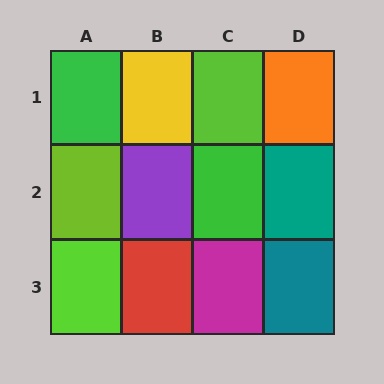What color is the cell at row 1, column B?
Yellow.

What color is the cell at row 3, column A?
Lime.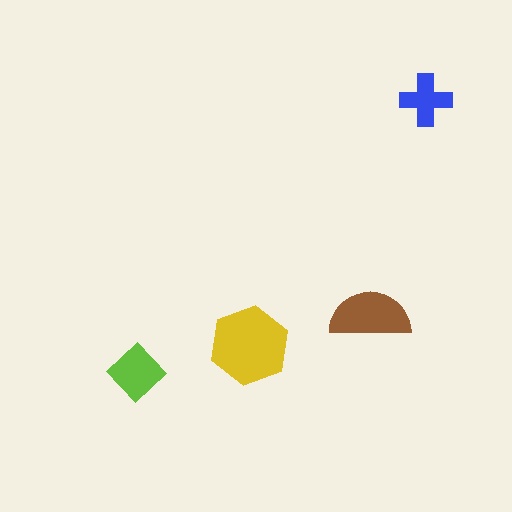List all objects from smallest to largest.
The blue cross, the lime diamond, the brown semicircle, the yellow hexagon.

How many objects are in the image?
There are 4 objects in the image.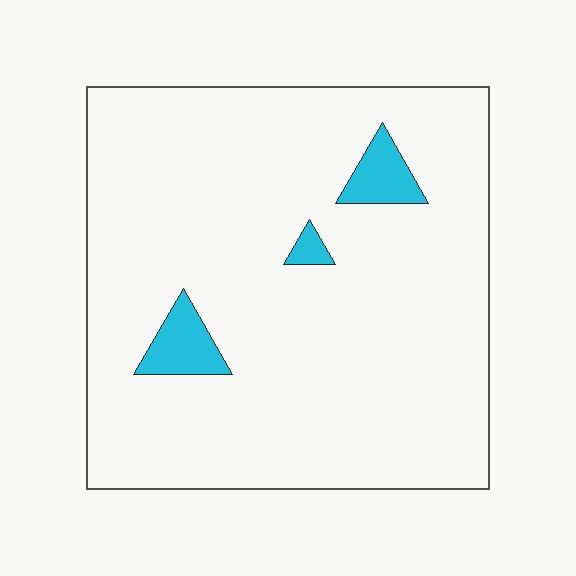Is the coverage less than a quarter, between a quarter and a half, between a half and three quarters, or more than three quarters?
Less than a quarter.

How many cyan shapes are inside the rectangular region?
3.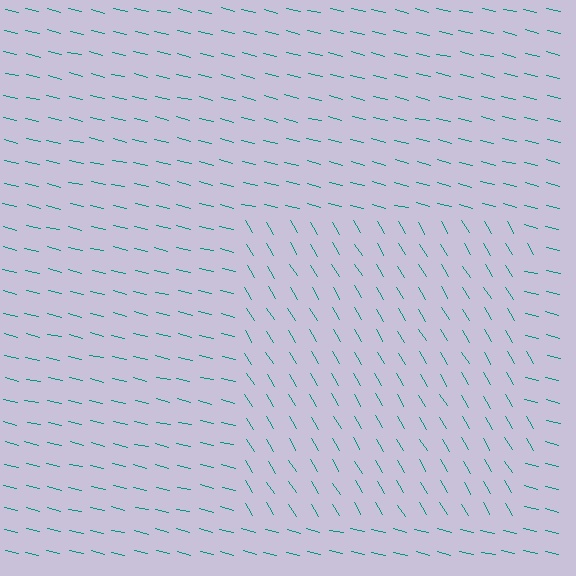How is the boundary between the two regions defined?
The boundary is defined purely by a change in line orientation (approximately 45 degrees difference). All lines are the same color and thickness.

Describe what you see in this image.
The image is filled with small teal line segments. A rectangle region in the image has lines oriented differently from the surrounding lines, creating a visible texture boundary.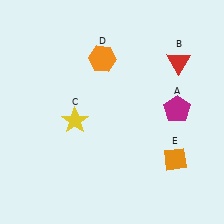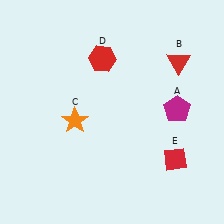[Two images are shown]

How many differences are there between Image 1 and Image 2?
There are 3 differences between the two images.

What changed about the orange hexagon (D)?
In Image 1, D is orange. In Image 2, it changed to red.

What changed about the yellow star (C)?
In Image 1, C is yellow. In Image 2, it changed to orange.